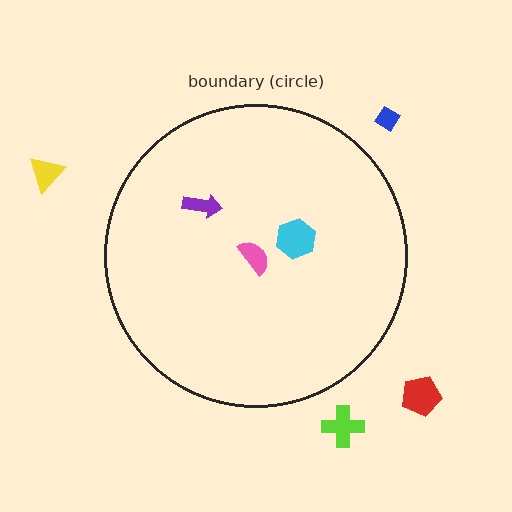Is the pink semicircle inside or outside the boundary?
Inside.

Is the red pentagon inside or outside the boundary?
Outside.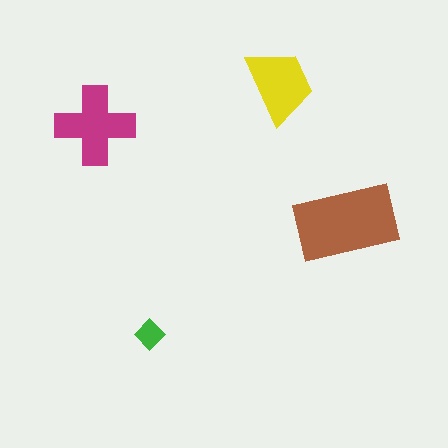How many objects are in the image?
There are 4 objects in the image.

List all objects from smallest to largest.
The green diamond, the yellow trapezoid, the magenta cross, the brown rectangle.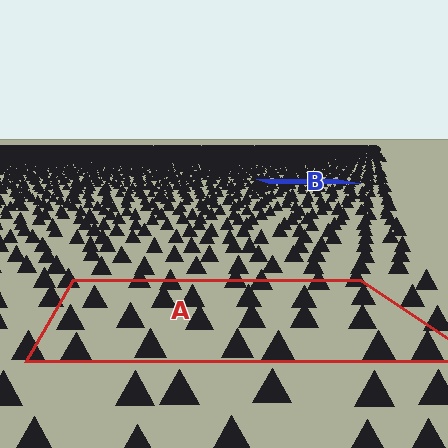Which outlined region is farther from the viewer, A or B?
Region B is farther from the viewer — the texture elements inside it appear smaller and more densely packed.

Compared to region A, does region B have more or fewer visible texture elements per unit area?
Region B has more texture elements per unit area — they are packed more densely because it is farther away.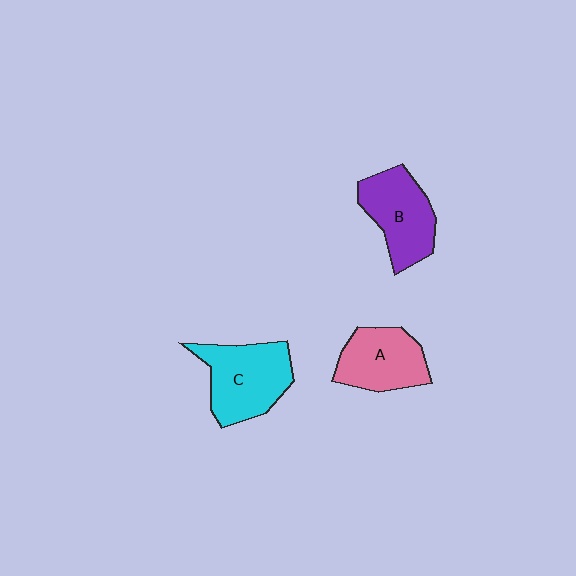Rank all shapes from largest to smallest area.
From largest to smallest: C (cyan), B (purple), A (pink).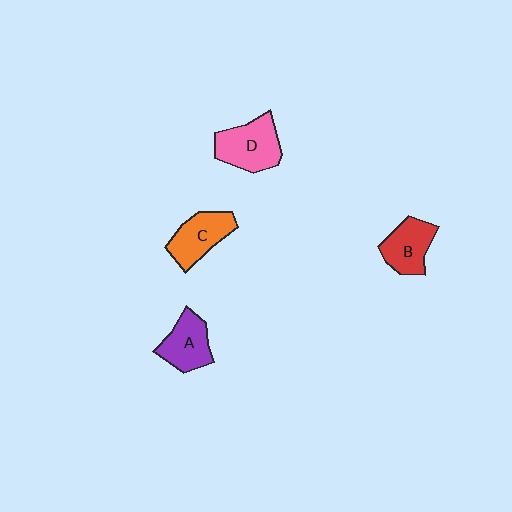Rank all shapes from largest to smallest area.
From largest to smallest: D (pink), C (orange), A (purple), B (red).